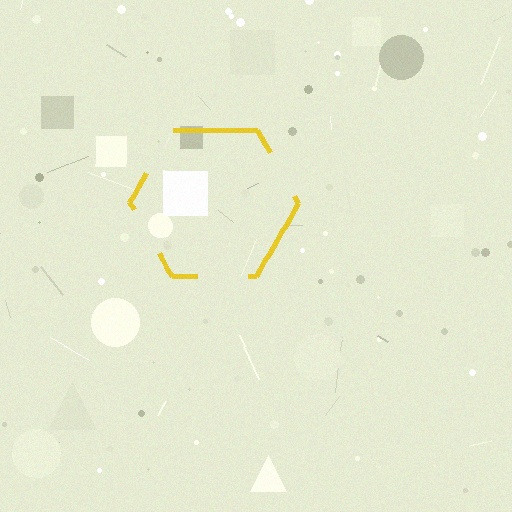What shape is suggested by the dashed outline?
The dashed outline suggests a hexagon.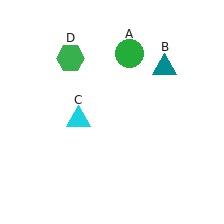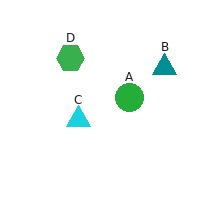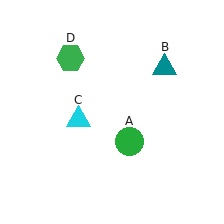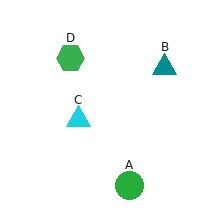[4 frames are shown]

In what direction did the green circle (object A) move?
The green circle (object A) moved down.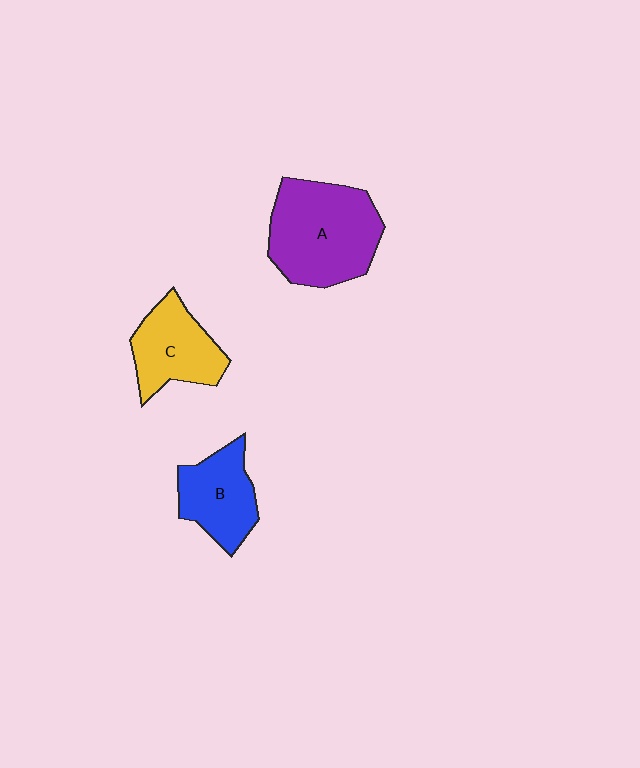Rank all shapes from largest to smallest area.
From largest to smallest: A (purple), C (yellow), B (blue).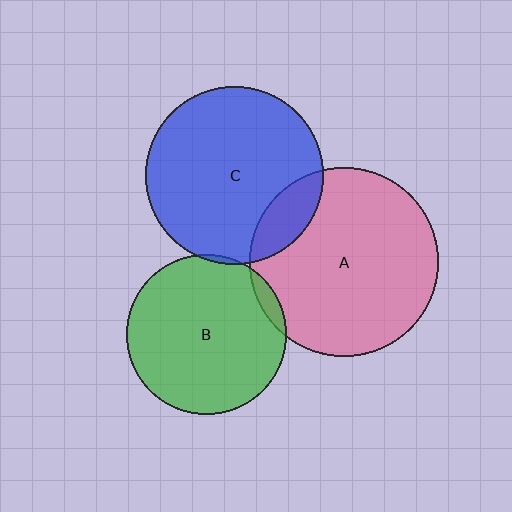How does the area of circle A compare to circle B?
Approximately 1.4 times.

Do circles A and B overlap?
Yes.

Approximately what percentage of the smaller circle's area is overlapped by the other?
Approximately 5%.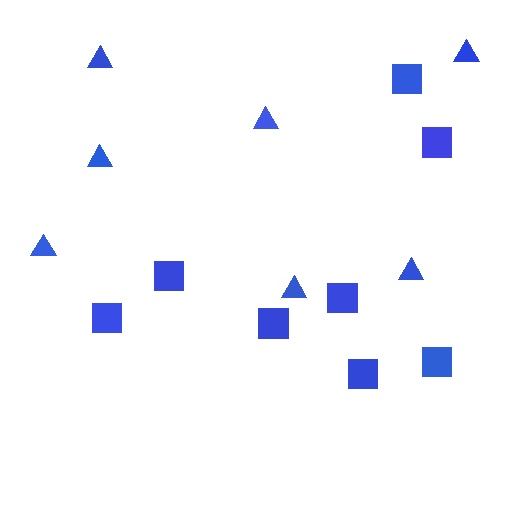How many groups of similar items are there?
There are 2 groups: one group of triangles (7) and one group of squares (8).